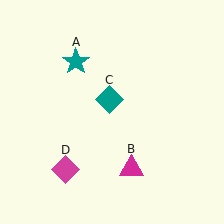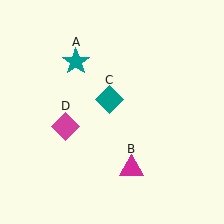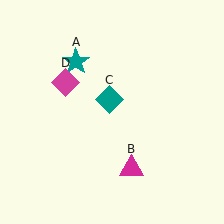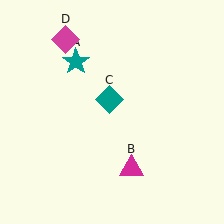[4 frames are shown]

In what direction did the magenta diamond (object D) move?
The magenta diamond (object D) moved up.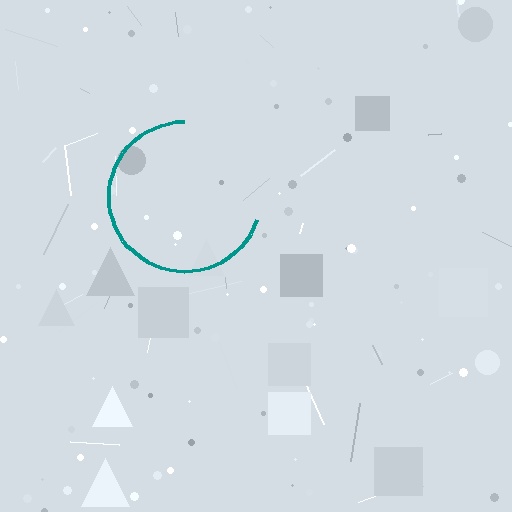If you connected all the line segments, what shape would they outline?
They would outline a circle.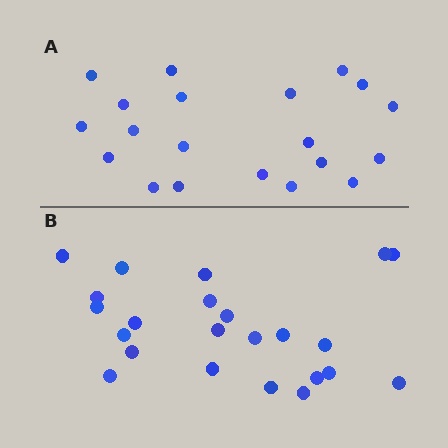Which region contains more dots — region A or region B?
Region B (the bottom region) has more dots.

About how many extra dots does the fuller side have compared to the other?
Region B has just a few more — roughly 2 or 3 more dots than region A.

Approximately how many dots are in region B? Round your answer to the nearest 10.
About 20 dots. (The exact count is 23, which rounds to 20.)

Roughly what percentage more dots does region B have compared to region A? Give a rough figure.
About 15% more.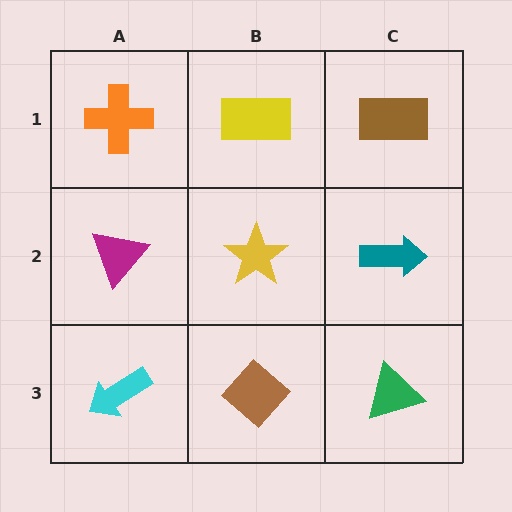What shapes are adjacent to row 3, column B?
A yellow star (row 2, column B), a cyan arrow (row 3, column A), a green triangle (row 3, column C).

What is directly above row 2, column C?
A brown rectangle.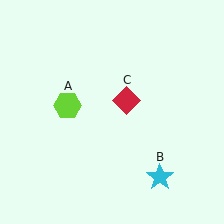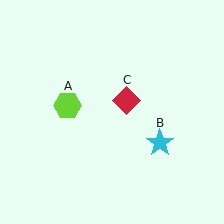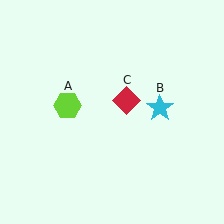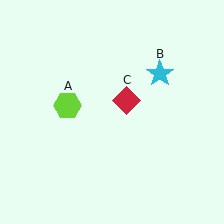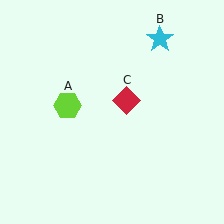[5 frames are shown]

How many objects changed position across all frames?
1 object changed position: cyan star (object B).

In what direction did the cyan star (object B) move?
The cyan star (object B) moved up.